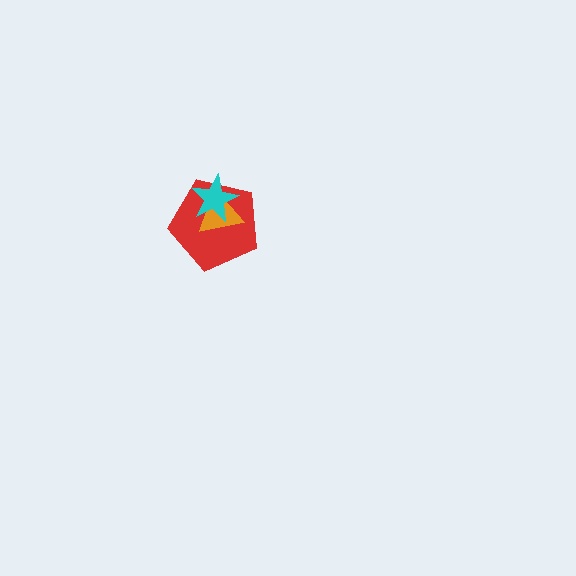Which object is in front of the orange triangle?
The cyan star is in front of the orange triangle.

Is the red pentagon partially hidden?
Yes, it is partially covered by another shape.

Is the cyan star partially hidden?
No, no other shape covers it.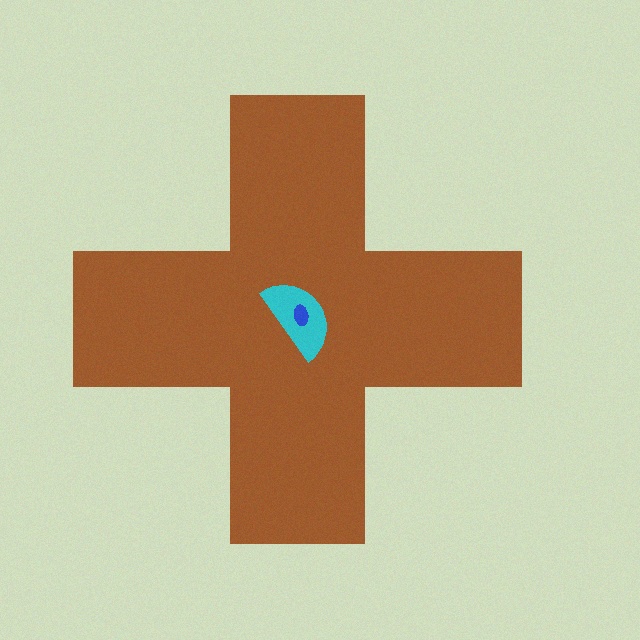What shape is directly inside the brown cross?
The cyan semicircle.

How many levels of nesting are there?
3.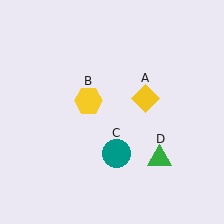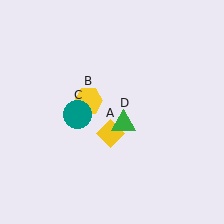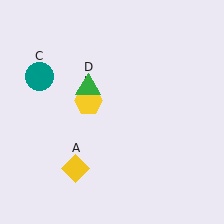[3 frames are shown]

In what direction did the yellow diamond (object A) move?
The yellow diamond (object A) moved down and to the left.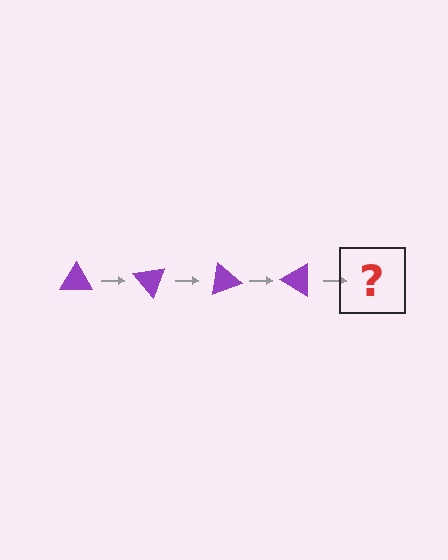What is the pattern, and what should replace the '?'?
The pattern is that the triangle rotates 50 degrees each step. The '?' should be a purple triangle rotated 200 degrees.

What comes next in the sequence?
The next element should be a purple triangle rotated 200 degrees.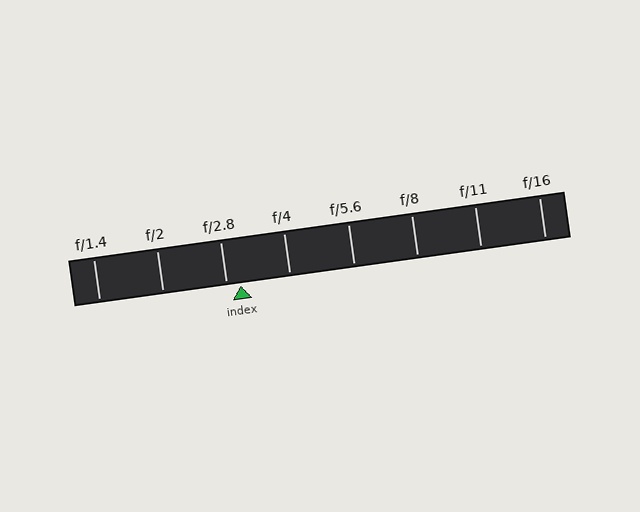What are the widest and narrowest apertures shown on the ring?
The widest aperture shown is f/1.4 and the narrowest is f/16.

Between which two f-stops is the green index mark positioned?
The index mark is between f/2.8 and f/4.